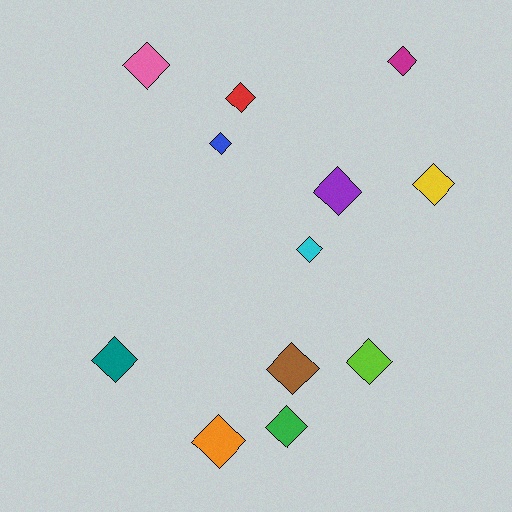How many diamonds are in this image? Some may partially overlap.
There are 12 diamonds.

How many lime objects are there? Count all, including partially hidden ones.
There is 1 lime object.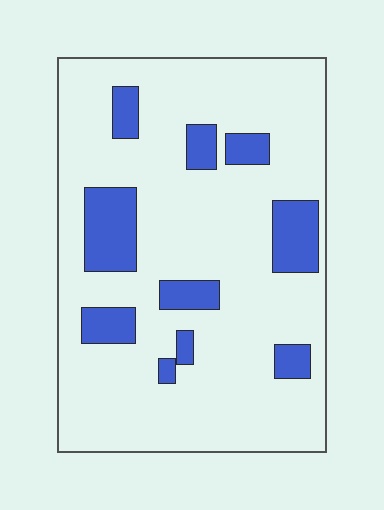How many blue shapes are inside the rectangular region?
10.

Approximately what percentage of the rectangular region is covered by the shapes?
Approximately 15%.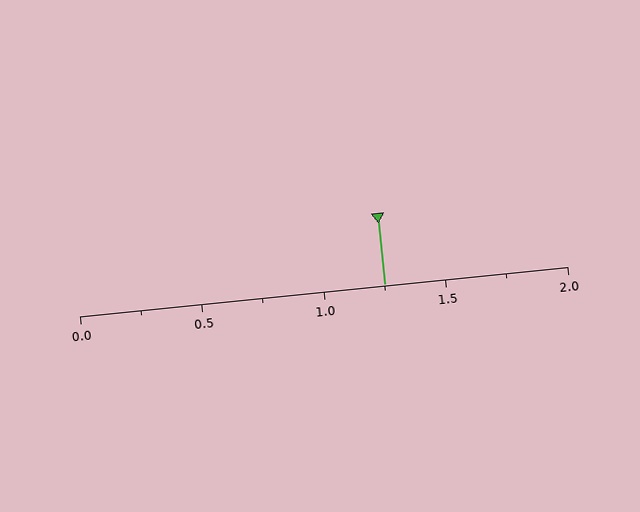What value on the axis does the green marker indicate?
The marker indicates approximately 1.25.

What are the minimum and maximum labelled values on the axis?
The axis runs from 0.0 to 2.0.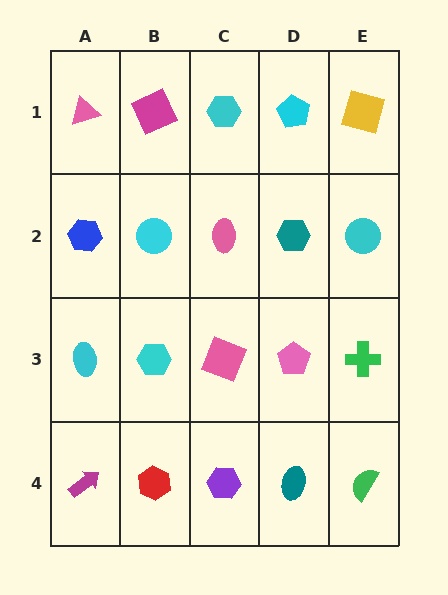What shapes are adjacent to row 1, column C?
A pink ellipse (row 2, column C), a magenta square (row 1, column B), a cyan pentagon (row 1, column D).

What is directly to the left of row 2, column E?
A teal hexagon.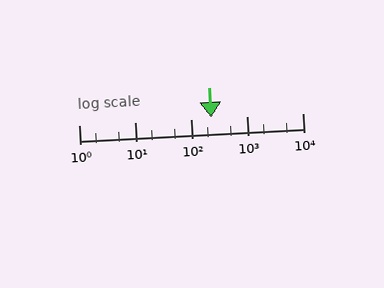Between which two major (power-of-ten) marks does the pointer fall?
The pointer is between 100 and 1000.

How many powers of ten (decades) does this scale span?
The scale spans 4 decades, from 1 to 10000.